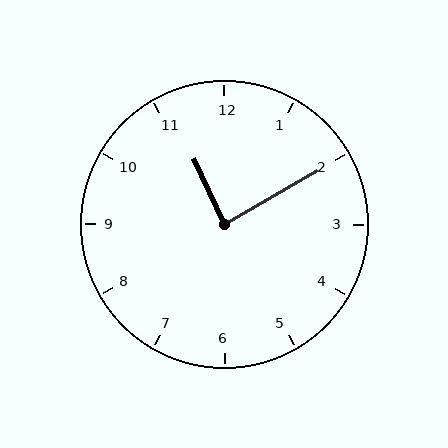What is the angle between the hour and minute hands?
Approximately 85 degrees.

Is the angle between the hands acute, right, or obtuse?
It is right.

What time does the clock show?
11:10.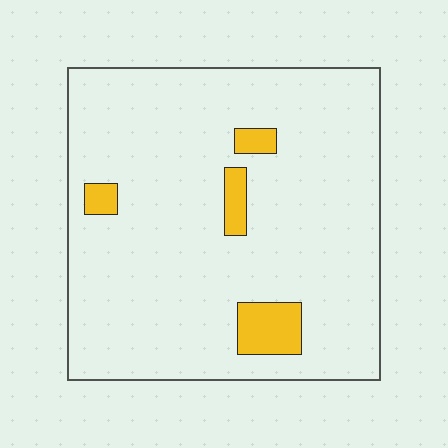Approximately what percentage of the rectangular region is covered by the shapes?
Approximately 5%.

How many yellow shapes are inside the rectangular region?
4.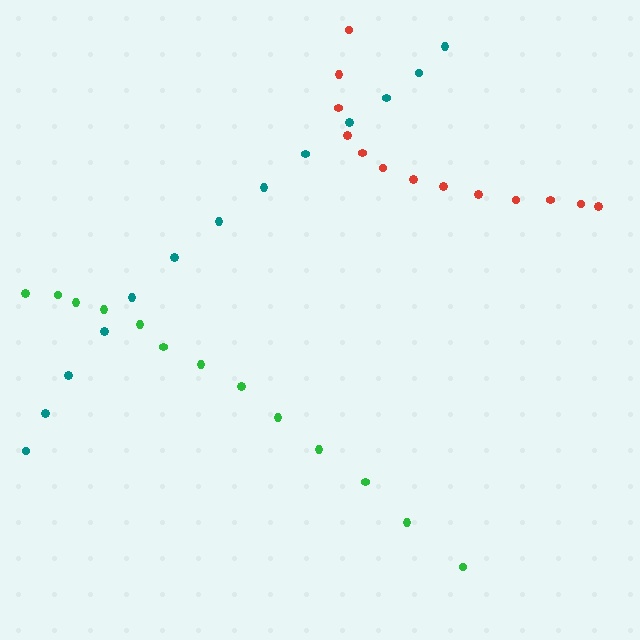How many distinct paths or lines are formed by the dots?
There are 3 distinct paths.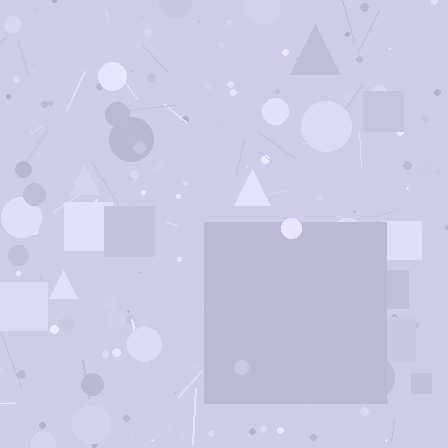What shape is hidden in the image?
A square is hidden in the image.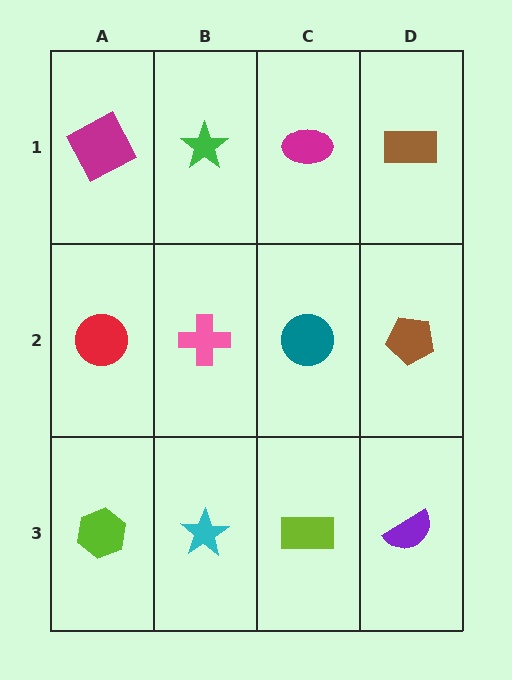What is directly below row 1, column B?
A pink cross.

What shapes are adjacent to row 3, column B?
A pink cross (row 2, column B), a lime hexagon (row 3, column A), a lime rectangle (row 3, column C).